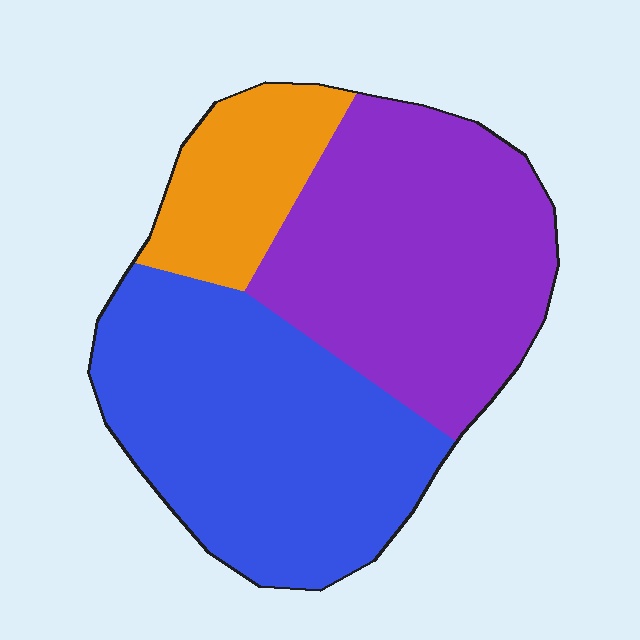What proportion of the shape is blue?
Blue covers 44% of the shape.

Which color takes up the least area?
Orange, at roughly 15%.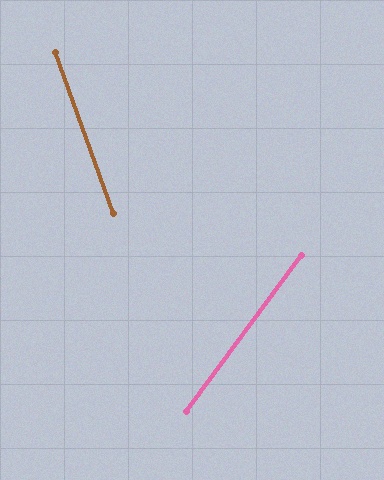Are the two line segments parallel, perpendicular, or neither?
Neither parallel nor perpendicular — they differ by about 56°.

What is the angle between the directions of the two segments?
Approximately 56 degrees.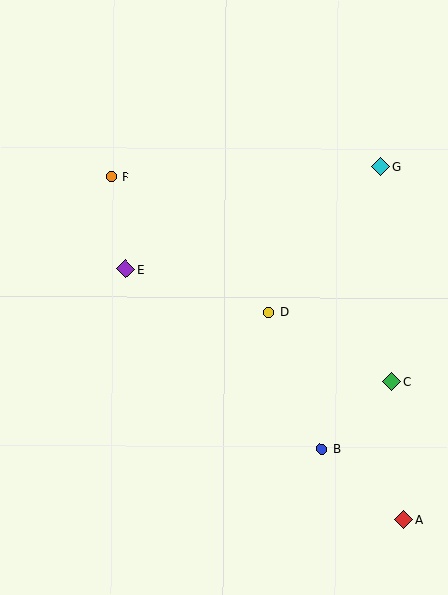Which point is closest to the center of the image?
Point D at (269, 312) is closest to the center.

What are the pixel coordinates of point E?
Point E is at (126, 269).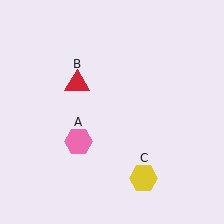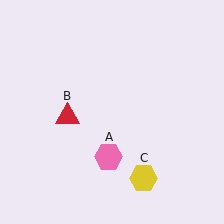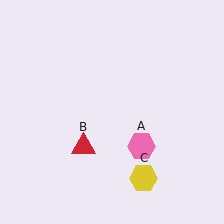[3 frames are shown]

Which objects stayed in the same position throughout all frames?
Yellow hexagon (object C) remained stationary.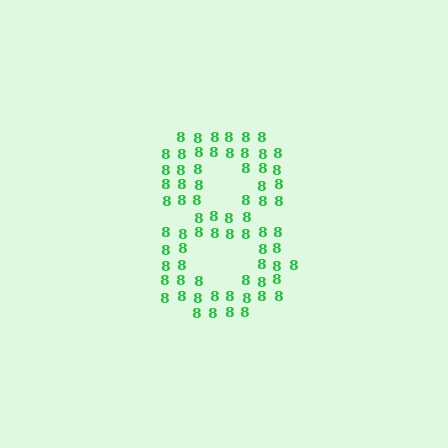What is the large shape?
The large shape is the digit 8.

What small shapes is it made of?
It is made of small digit 8's.